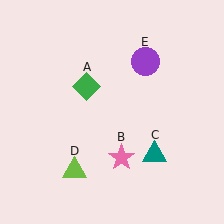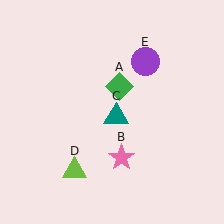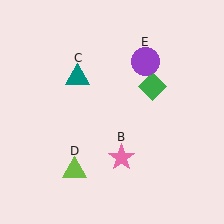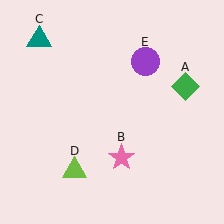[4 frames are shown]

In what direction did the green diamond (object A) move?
The green diamond (object A) moved right.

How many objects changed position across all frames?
2 objects changed position: green diamond (object A), teal triangle (object C).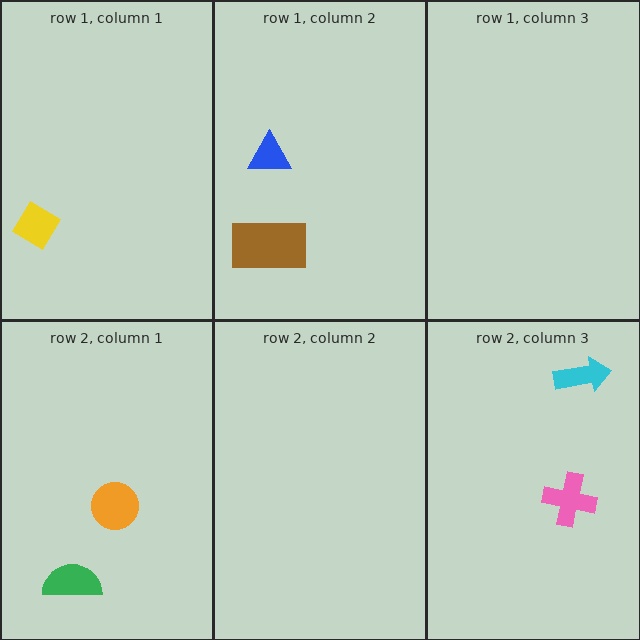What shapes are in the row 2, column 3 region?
The pink cross, the cyan arrow.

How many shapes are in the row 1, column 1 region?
1.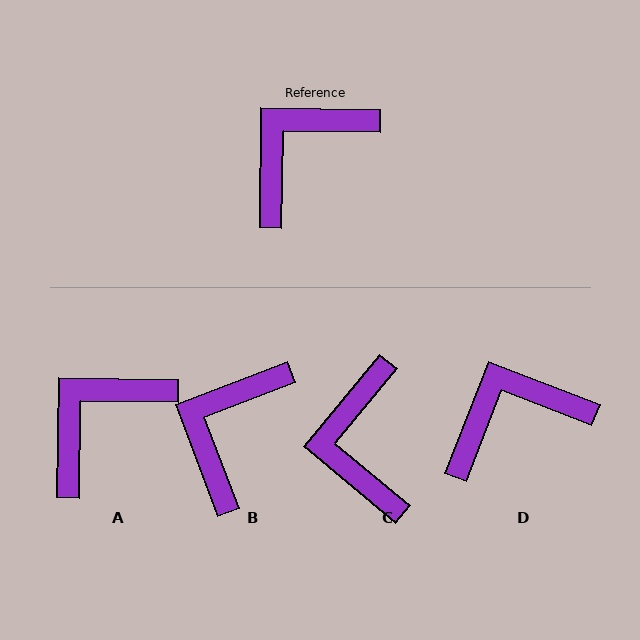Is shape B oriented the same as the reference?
No, it is off by about 22 degrees.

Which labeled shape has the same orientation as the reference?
A.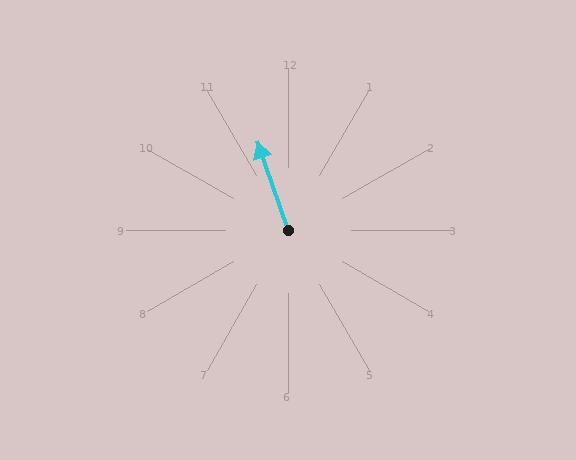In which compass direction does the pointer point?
North.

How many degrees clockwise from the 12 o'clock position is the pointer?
Approximately 341 degrees.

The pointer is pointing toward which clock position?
Roughly 11 o'clock.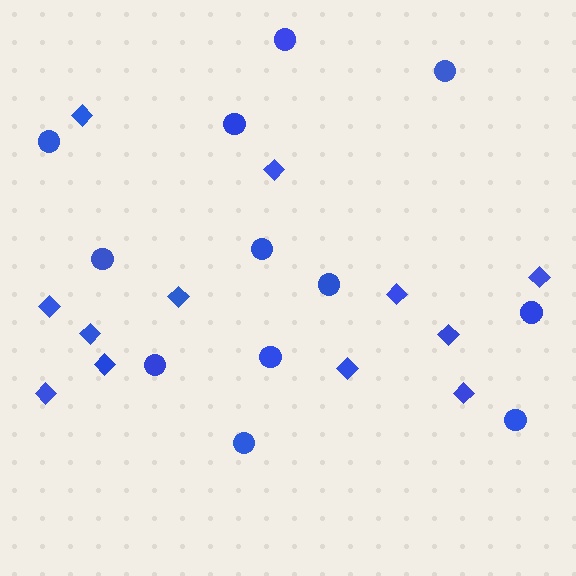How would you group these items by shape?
There are 2 groups: one group of diamonds (12) and one group of circles (12).